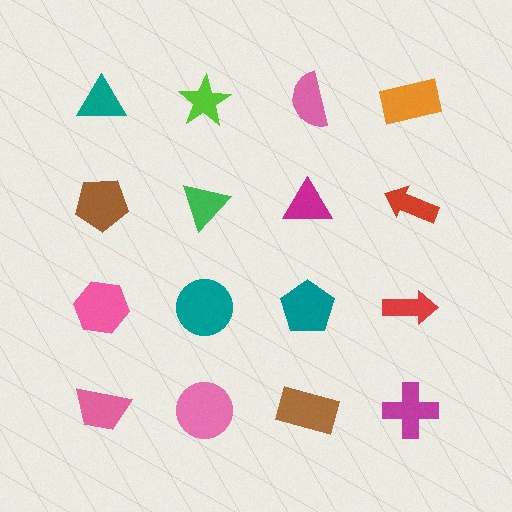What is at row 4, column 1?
A pink trapezoid.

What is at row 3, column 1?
A pink hexagon.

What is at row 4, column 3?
A brown rectangle.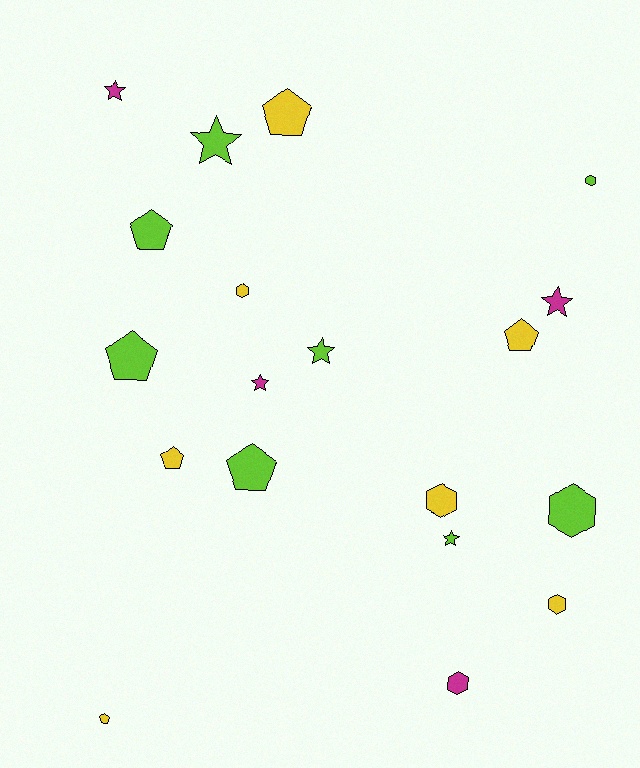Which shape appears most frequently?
Pentagon, with 7 objects.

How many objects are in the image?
There are 19 objects.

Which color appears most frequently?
Lime, with 8 objects.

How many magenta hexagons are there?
There is 1 magenta hexagon.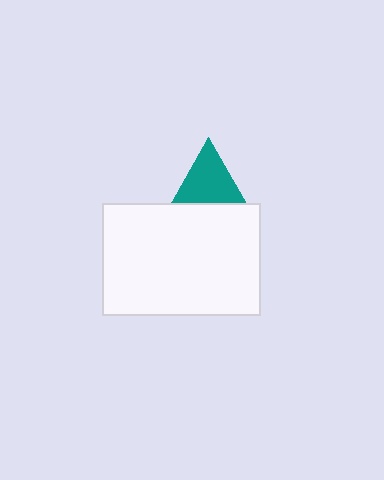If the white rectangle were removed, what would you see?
You would see the complete teal triangle.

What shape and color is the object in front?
The object in front is a white rectangle.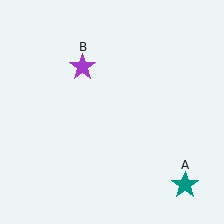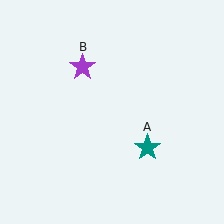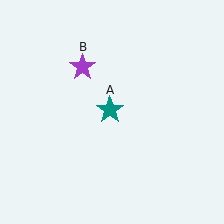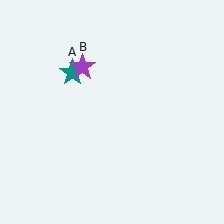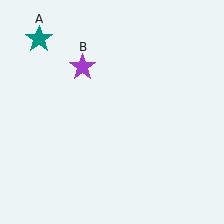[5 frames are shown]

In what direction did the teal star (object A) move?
The teal star (object A) moved up and to the left.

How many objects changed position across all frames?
1 object changed position: teal star (object A).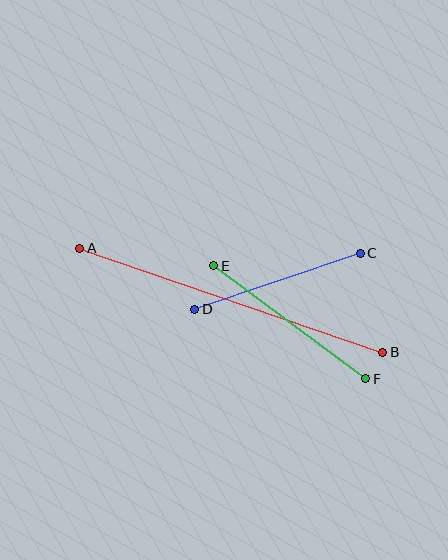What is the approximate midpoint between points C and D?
The midpoint is at approximately (278, 281) pixels.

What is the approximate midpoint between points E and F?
The midpoint is at approximately (290, 322) pixels.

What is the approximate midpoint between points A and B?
The midpoint is at approximately (231, 300) pixels.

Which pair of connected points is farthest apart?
Points A and B are farthest apart.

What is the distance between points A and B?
The distance is approximately 320 pixels.